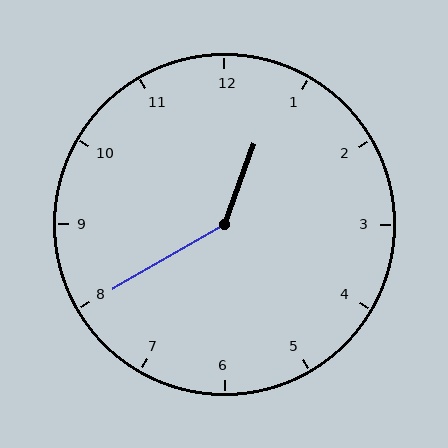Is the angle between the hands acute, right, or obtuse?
It is obtuse.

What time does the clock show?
12:40.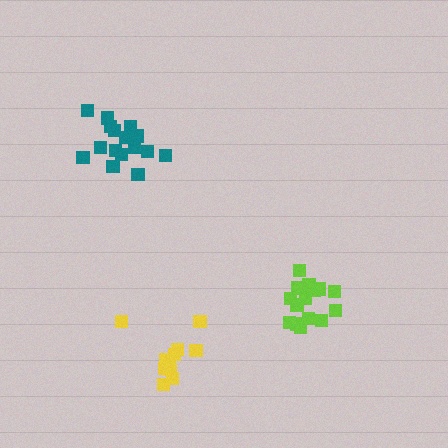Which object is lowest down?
The yellow cluster is bottommost.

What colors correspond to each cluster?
The clusters are colored: lime, teal, yellow.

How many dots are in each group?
Group 1: 15 dots, Group 2: 16 dots, Group 3: 11 dots (42 total).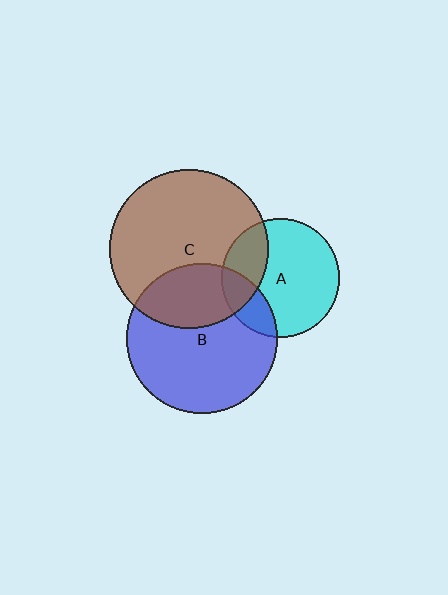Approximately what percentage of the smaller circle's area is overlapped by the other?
Approximately 30%.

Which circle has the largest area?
Circle C (brown).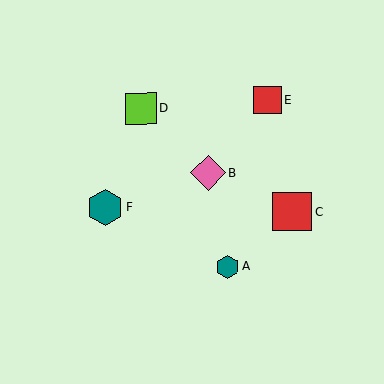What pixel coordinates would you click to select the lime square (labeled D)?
Click at (141, 109) to select the lime square D.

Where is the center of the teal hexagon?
The center of the teal hexagon is at (105, 207).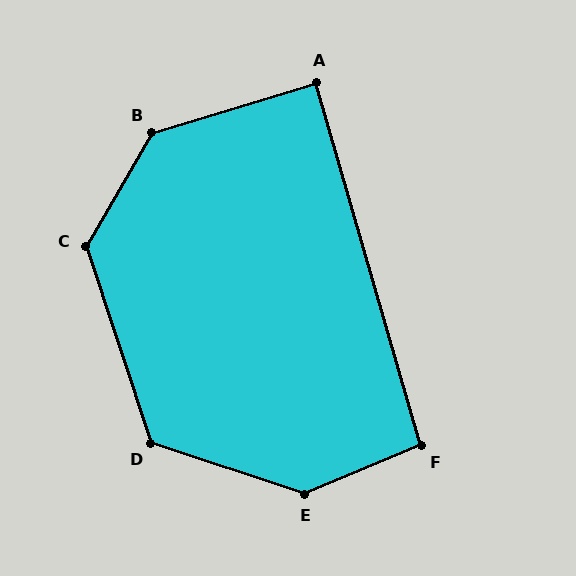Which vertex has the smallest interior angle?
A, at approximately 90 degrees.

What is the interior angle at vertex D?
Approximately 127 degrees (obtuse).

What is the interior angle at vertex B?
Approximately 137 degrees (obtuse).